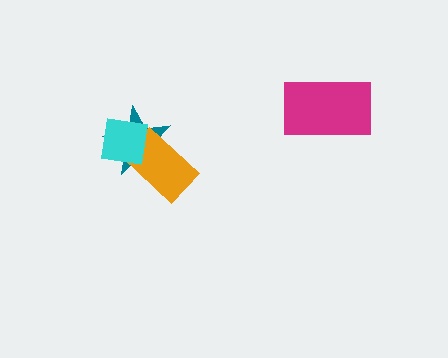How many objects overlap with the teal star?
2 objects overlap with the teal star.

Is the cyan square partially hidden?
No, no other shape covers it.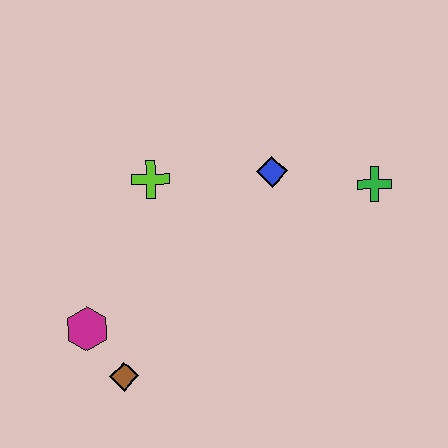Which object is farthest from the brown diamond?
The green cross is farthest from the brown diamond.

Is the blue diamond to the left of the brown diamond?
No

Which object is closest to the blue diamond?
The green cross is closest to the blue diamond.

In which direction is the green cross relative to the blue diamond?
The green cross is to the right of the blue diamond.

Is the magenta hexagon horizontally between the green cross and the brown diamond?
No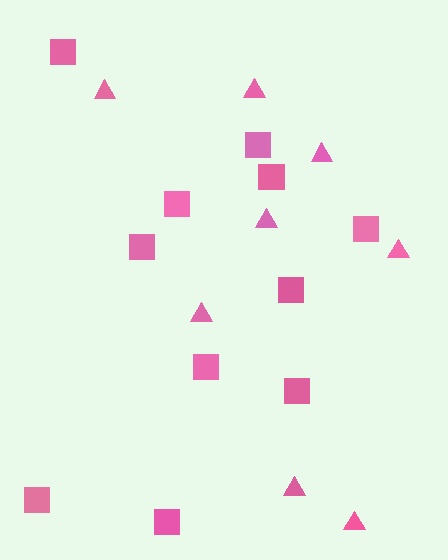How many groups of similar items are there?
There are 2 groups: one group of squares (11) and one group of triangles (8).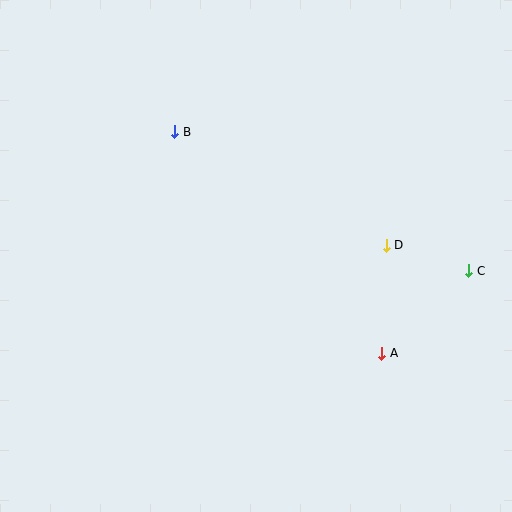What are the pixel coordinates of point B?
Point B is at (175, 132).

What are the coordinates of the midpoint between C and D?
The midpoint between C and D is at (427, 258).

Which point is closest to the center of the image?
Point D at (386, 245) is closest to the center.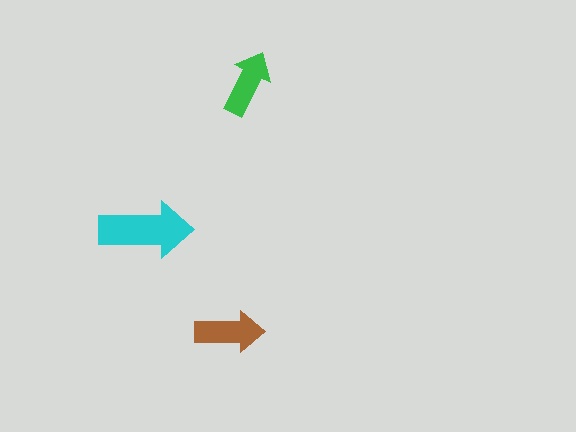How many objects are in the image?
There are 3 objects in the image.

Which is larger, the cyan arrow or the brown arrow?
The cyan one.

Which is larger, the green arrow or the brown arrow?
The brown one.